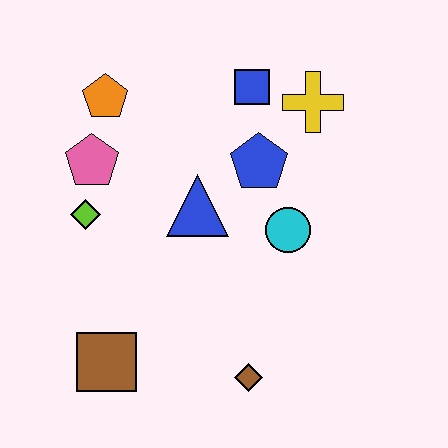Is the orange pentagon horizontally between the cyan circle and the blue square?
No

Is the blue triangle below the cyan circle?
No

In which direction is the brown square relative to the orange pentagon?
The brown square is below the orange pentagon.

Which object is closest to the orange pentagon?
The pink pentagon is closest to the orange pentagon.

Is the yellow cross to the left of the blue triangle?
No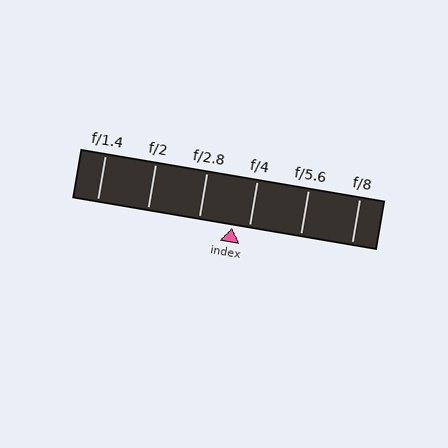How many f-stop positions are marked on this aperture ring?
There are 6 f-stop positions marked.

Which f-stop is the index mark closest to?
The index mark is closest to f/4.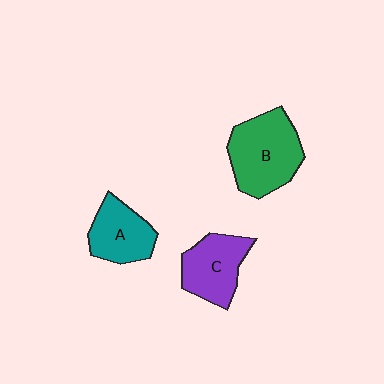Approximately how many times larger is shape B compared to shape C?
Approximately 1.3 times.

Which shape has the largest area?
Shape B (green).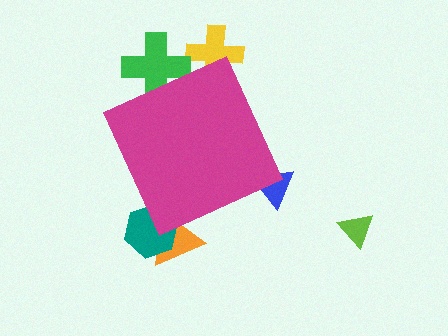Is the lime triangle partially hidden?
No, the lime triangle is fully visible.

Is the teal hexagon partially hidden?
Yes, the teal hexagon is partially hidden behind the magenta diamond.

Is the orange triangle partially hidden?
Yes, the orange triangle is partially hidden behind the magenta diamond.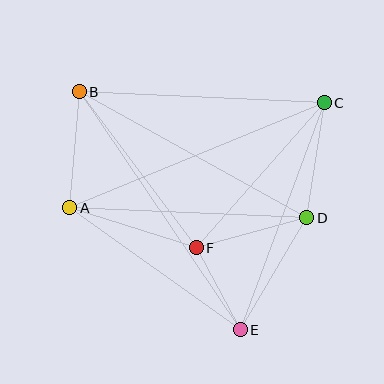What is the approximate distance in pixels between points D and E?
The distance between D and E is approximately 130 pixels.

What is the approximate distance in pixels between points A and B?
The distance between A and B is approximately 116 pixels.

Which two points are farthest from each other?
Points B and E are farthest from each other.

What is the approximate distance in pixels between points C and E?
The distance between C and E is approximately 242 pixels.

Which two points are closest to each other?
Points E and F are closest to each other.